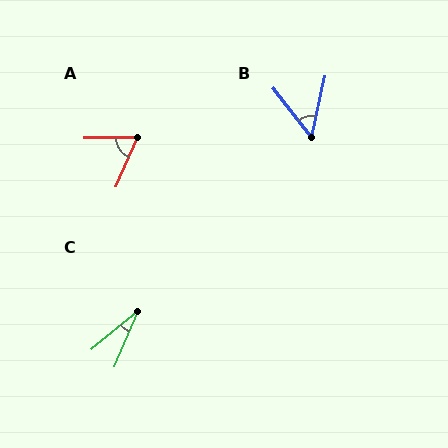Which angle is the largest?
A, at approximately 66 degrees.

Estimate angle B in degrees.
Approximately 51 degrees.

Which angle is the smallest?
C, at approximately 28 degrees.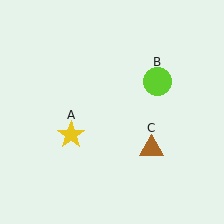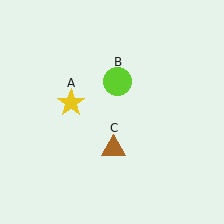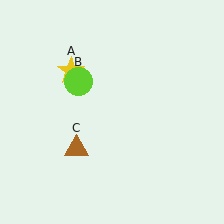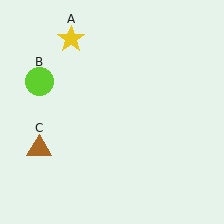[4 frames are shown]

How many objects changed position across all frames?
3 objects changed position: yellow star (object A), lime circle (object B), brown triangle (object C).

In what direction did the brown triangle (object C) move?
The brown triangle (object C) moved left.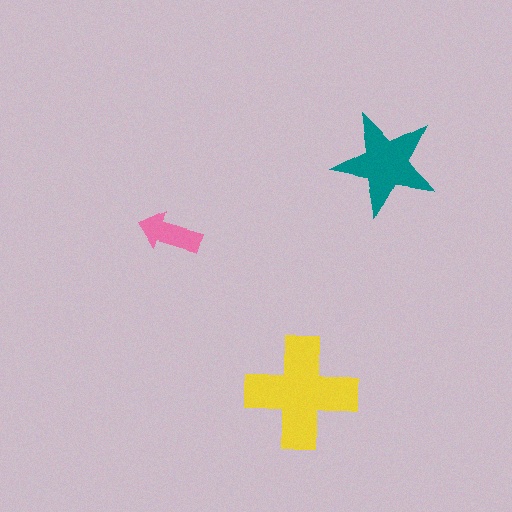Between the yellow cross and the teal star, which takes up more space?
The yellow cross.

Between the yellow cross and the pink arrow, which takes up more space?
The yellow cross.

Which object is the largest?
The yellow cross.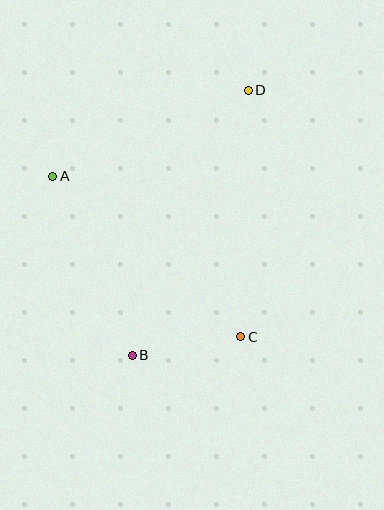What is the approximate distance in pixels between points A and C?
The distance between A and C is approximately 247 pixels.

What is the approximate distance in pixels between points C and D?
The distance between C and D is approximately 247 pixels.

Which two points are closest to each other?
Points B and C are closest to each other.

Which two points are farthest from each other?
Points B and D are farthest from each other.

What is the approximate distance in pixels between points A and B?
The distance between A and B is approximately 196 pixels.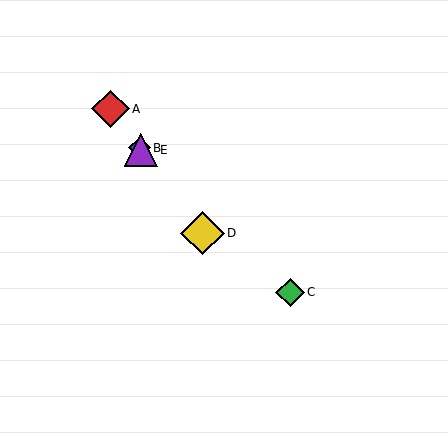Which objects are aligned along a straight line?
Objects A, B, D, E are aligned along a straight line.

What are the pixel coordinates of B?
Object B is at (139, 148).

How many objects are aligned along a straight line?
4 objects (A, B, D, E) are aligned along a straight line.